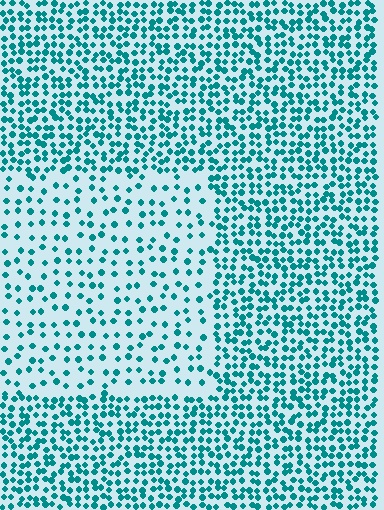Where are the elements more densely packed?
The elements are more densely packed outside the rectangle boundary.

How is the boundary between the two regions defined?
The boundary is defined by a change in element density (approximately 2.2x ratio). All elements are the same color, size, and shape.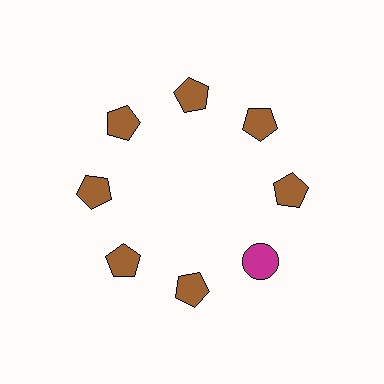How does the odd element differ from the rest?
It differs in both color (magenta instead of brown) and shape (circle instead of pentagon).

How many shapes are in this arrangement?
There are 8 shapes arranged in a ring pattern.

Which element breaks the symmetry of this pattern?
The magenta circle at roughly the 4 o'clock position breaks the symmetry. All other shapes are brown pentagons.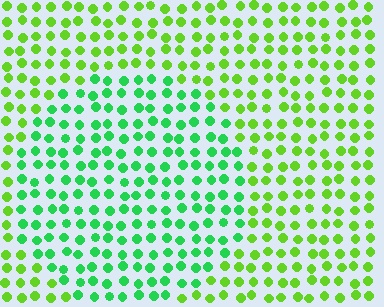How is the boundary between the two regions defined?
The boundary is defined purely by a slight shift in hue (about 37 degrees). Spacing, size, and orientation are identical on both sides.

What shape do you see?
I see a circle.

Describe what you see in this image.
The image is filled with small lime elements in a uniform arrangement. A circle-shaped region is visible where the elements are tinted to a slightly different hue, forming a subtle color boundary.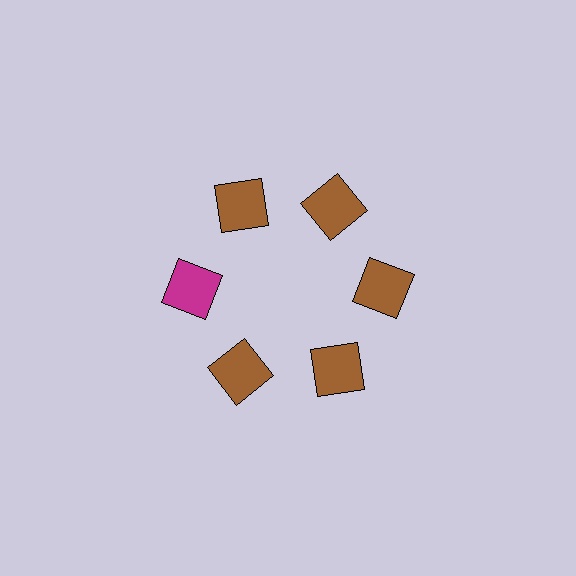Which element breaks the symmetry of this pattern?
The magenta square at roughly the 9 o'clock position breaks the symmetry. All other shapes are brown squares.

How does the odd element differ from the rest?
It has a different color: magenta instead of brown.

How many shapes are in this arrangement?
There are 6 shapes arranged in a ring pattern.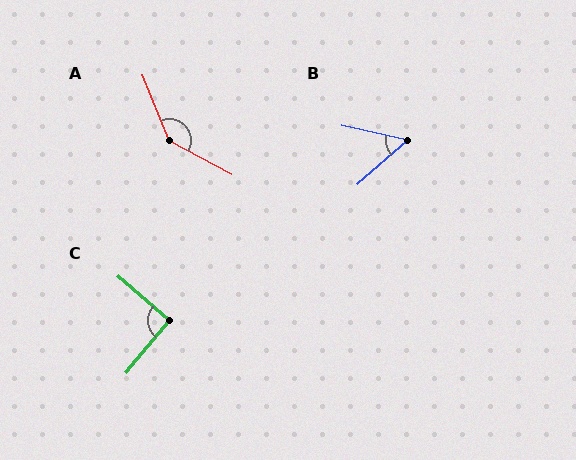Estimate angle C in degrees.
Approximately 92 degrees.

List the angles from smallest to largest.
B (54°), C (92°), A (140°).